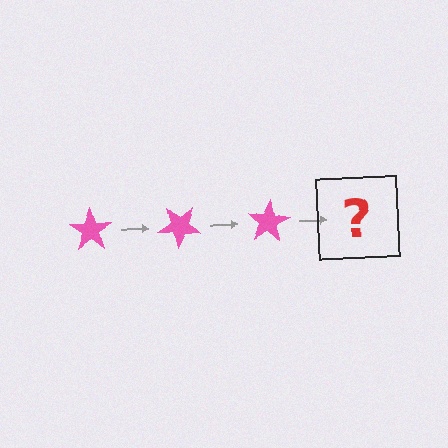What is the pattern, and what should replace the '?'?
The pattern is that the star rotates 40 degrees each step. The '?' should be a pink star rotated 120 degrees.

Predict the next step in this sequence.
The next step is a pink star rotated 120 degrees.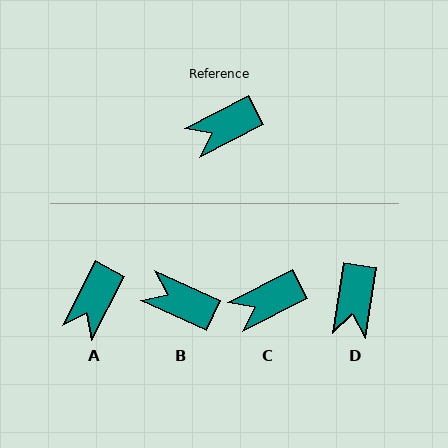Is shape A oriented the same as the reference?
No, it is off by about 35 degrees.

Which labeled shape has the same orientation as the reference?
C.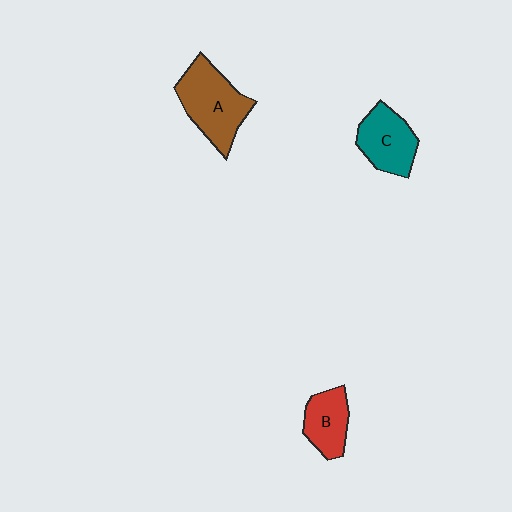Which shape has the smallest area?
Shape B (red).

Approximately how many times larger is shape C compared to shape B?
Approximately 1.2 times.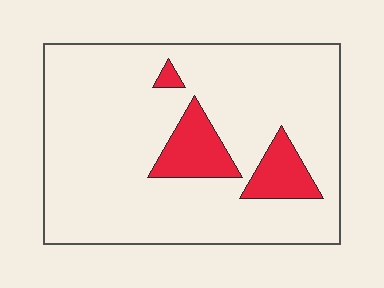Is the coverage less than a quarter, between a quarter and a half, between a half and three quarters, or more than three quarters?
Less than a quarter.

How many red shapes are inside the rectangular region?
3.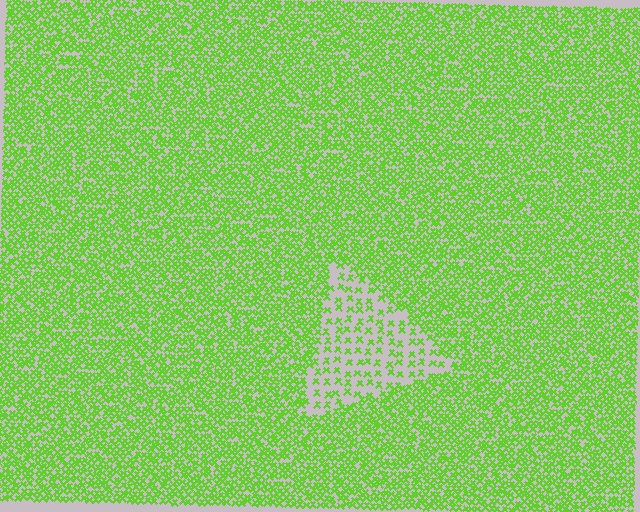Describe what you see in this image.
The image contains small lime elements arranged at two different densities. A triangle-shaped region is visible where the elements are less densely packed than the surrounding area.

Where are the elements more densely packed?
The elements are more densely packed outside the triangle boundary.